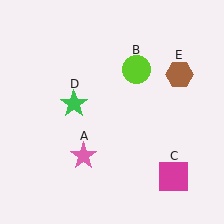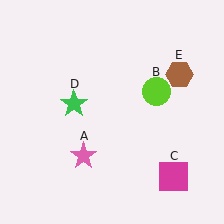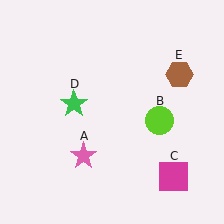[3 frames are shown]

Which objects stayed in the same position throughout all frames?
Pink star (object A) and magenta square (object C) and green star (object D) and brown hexagon (object E) remained stationary.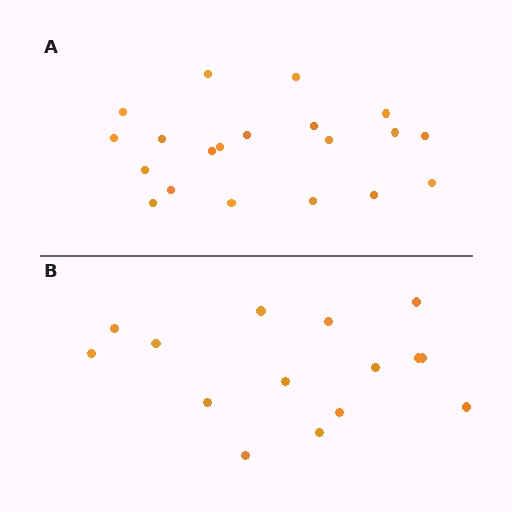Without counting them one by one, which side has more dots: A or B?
Region A (the top region) has more dots.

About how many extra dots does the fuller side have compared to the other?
Region A has about 5 more dots than region B.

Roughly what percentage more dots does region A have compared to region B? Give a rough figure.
About 35% more.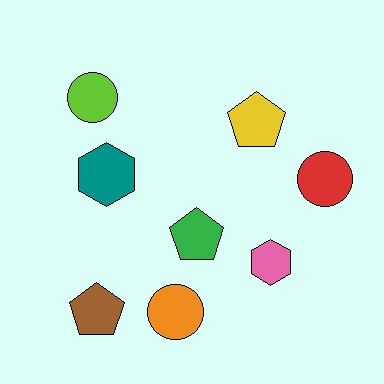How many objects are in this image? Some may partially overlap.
There are 8 objects.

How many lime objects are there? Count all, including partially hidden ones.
There is 1 lime object.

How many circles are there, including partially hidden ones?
There are 3 circles.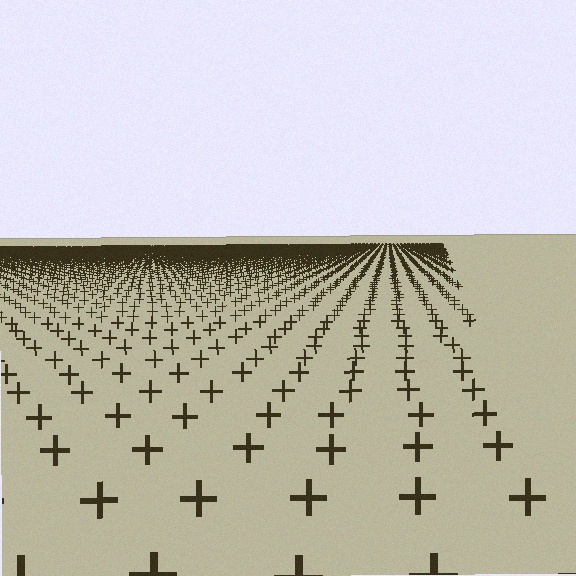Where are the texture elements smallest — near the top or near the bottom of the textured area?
Near the top.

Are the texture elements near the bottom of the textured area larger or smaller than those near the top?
Larger. Near the bottom, elements are closer to the viewer and appear at a bigger on-screen size.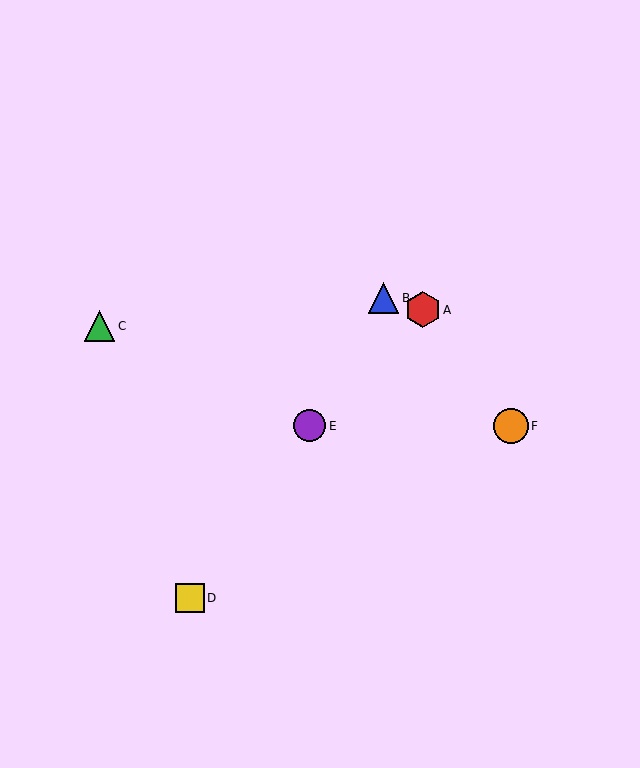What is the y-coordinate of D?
Object D is at y≈598.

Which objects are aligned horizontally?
Objects E, F are aligned horizontally.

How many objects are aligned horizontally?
2 objects (E, F) are aligned horizontally.